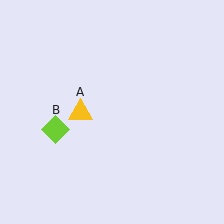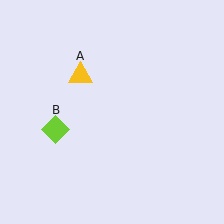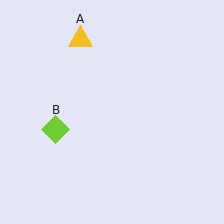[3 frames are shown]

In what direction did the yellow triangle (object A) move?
The yellow triangle (object A) moved up.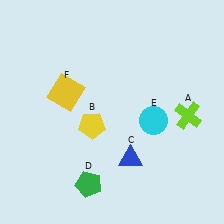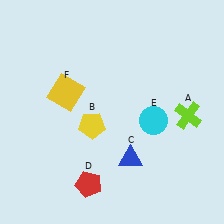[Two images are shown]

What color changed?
The pentagon (D) changed from green in Image 1 to red in Image 2.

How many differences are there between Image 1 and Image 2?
There is 1 difference between the two images.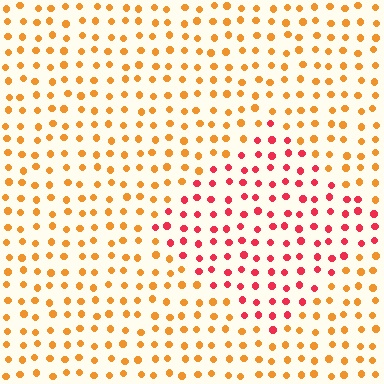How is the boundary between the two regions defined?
The boundary is defined purely by a slight shift in hue (about 42 degrees). Spacing, size, and orientation are identical on both sides.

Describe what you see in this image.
The image is filled with small orange elements in a uniform arrangement. A diamond-shaped region is visible where the elements are tinted to a slightly different hue, forming a subtle color boundary.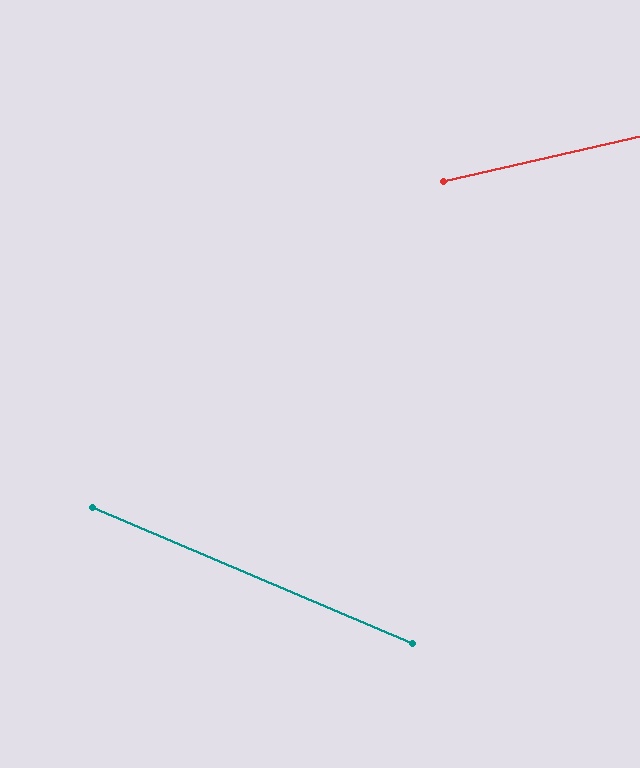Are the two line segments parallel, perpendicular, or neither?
Neither parallel nor perpendicular — they differ by about 36°.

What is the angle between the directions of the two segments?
Approximately 36 degrees.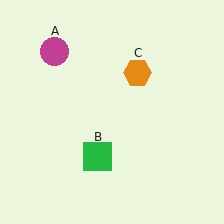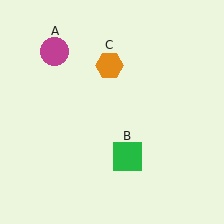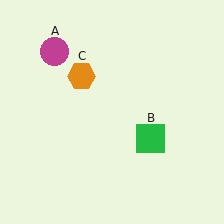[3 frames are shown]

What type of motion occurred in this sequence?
The green square (object B), orange hexagon (object C) rotated counterclockwise around the center of the scene.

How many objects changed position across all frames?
2 objects changed position: green square (object B), orange hexagon (object C).